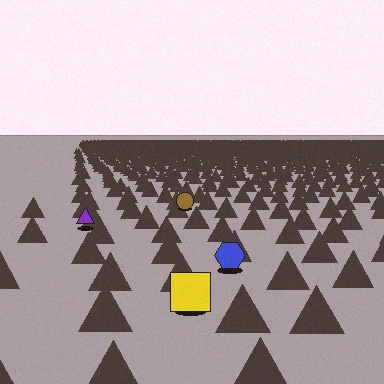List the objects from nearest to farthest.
From nearest to farthest: the yellow square, the blue hexagon, the purple triangle, the brown circle.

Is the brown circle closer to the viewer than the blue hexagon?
No. The blue hexagon is closer — you can tell from the texture gradient: the ground texture is coarser near it.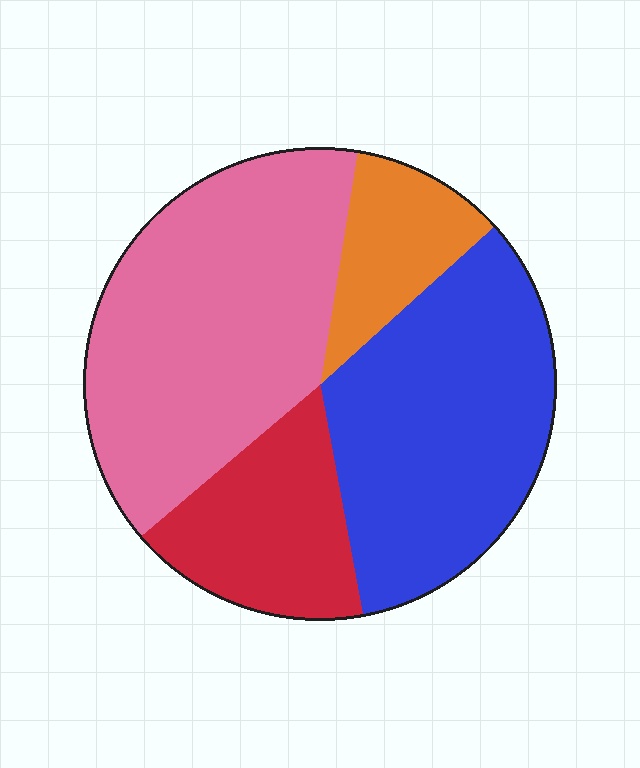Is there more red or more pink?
Pink.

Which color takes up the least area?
Orange, at roughly 10%.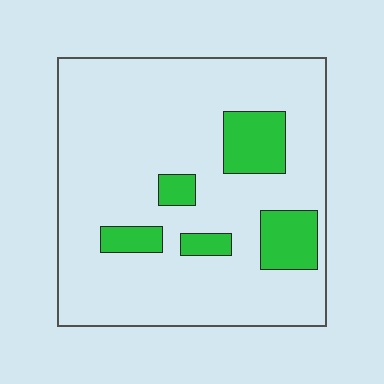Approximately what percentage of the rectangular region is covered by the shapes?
Approximately 15%.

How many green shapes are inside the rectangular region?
5.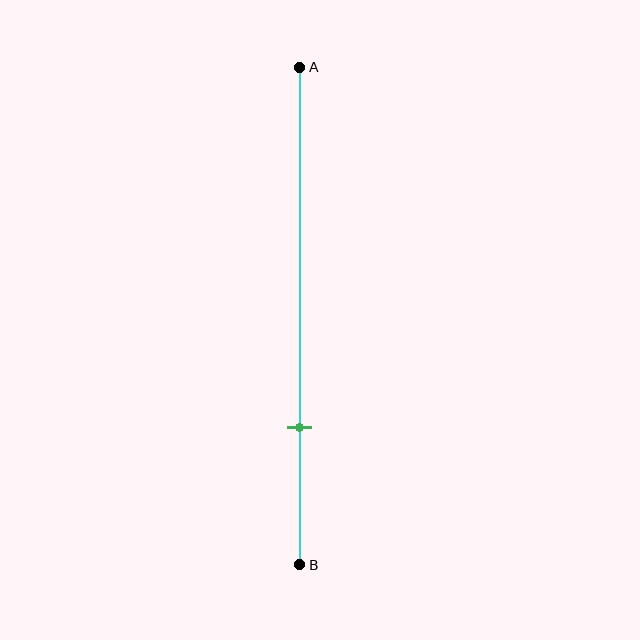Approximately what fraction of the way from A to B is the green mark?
The green mark is approximately 75% of the way from A to B.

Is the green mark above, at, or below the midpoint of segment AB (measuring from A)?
The green mark is below the midpoint of segment AB.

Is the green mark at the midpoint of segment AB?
No, the mark is at about 75% from A, not at the 50% midpoint.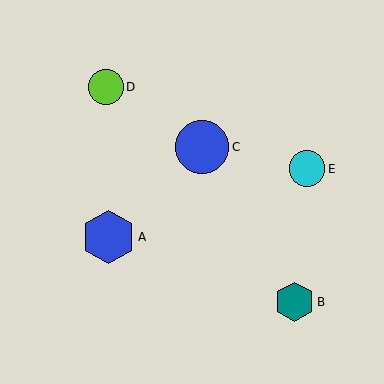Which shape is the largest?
The blue hexagon (labeled A) is the largest.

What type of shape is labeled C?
Shape C is a blue circle.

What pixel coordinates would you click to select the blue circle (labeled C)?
Click at (202, 147) to select the blue circle C.